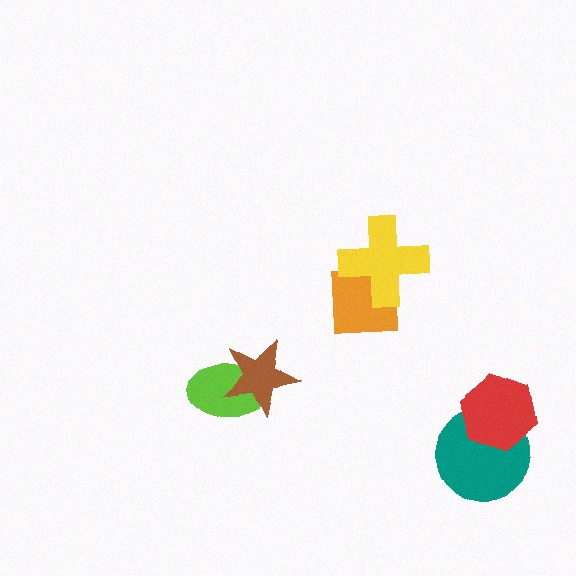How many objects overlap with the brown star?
1 object overlaps with the brown star.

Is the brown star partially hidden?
No, no other shape covers it.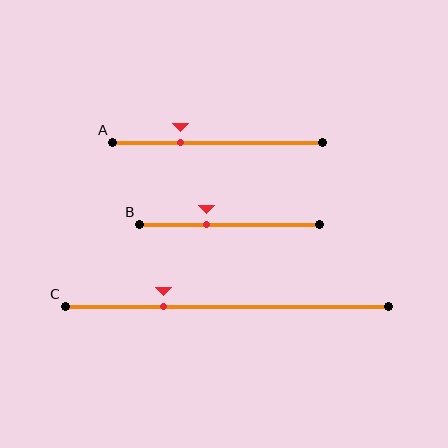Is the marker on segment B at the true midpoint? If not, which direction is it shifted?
No, the marker on segment B is shifted to the left by about 13% of the segment length.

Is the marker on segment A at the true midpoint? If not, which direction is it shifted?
No, the marker on segment A is shifted to the left by about 18% of the segment length.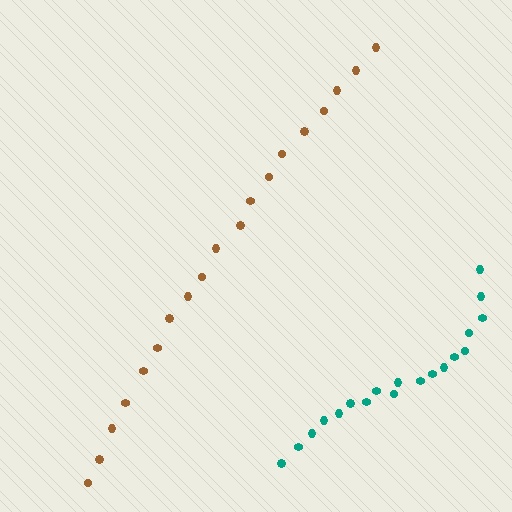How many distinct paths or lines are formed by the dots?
There are 2 distinct paths.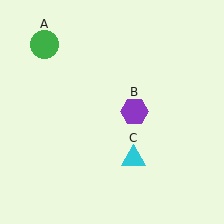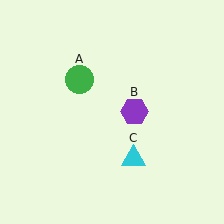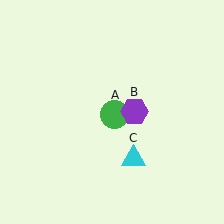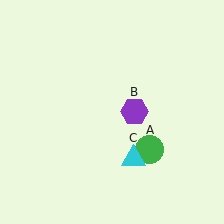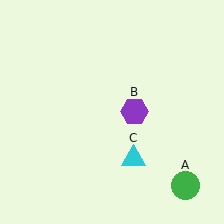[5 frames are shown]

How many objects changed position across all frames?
1 object changed position: green circle (object A).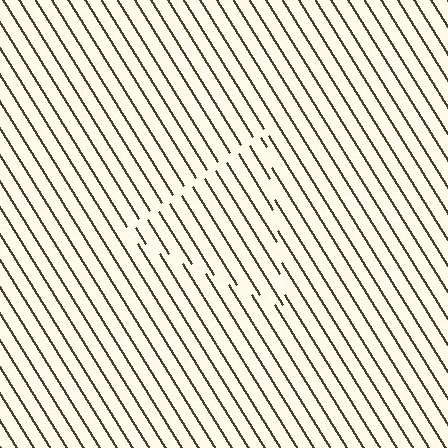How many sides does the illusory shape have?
3 sides — the line-ends trace a triangle.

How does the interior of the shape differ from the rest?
The interior of the shape contains the same grating, shifted by half a period — the contour is defined by the phase discontinuity where line-ends from the inner and outer gratings abut.